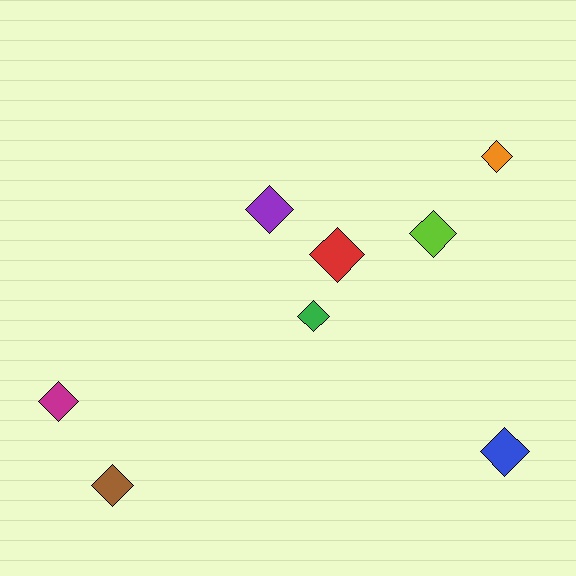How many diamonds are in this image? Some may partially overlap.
There are 8 diamonds.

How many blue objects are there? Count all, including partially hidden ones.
There is 1 blue object.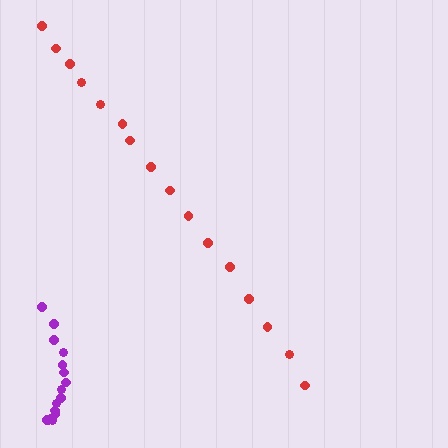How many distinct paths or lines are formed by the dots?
There are 2 distinct paths.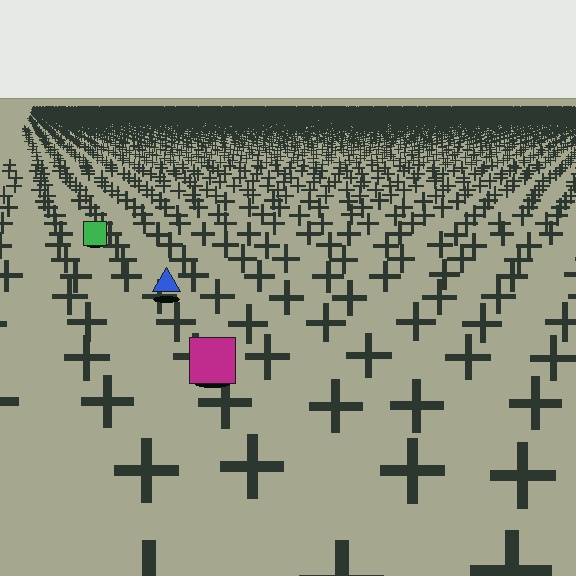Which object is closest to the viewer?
The magenta square is closest. The texture marks near it are larger and more spread out.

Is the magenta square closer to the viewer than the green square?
Yes. The magenta square is closer — you can tell from the texture gradient: the ground texture is coarser near it.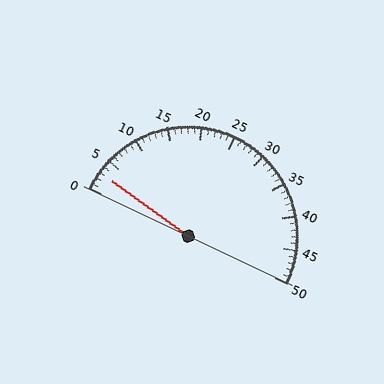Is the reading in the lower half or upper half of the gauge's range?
The reading is in the lower half of the range (0 to 50).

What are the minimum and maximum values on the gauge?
The gauge ranges from 0 to 50.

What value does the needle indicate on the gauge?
The needle indicates approximately 3.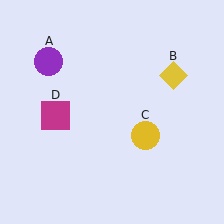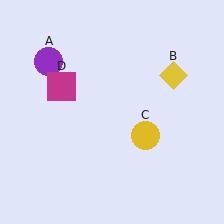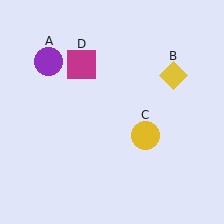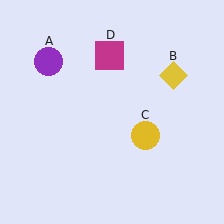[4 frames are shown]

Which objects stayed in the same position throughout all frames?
Purple circle (object A) and yellow diamond (object B) and yellow circle (object C) remained stationary.